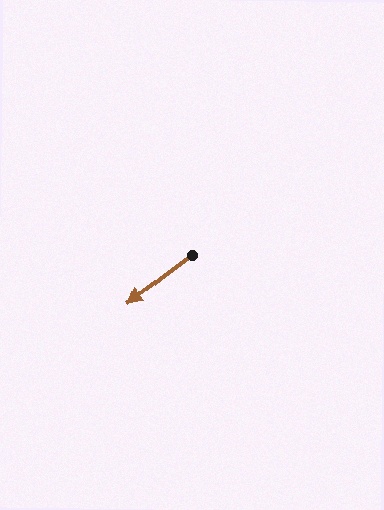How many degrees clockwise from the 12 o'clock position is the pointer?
Approximately 233 degrees.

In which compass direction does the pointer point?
Southwest.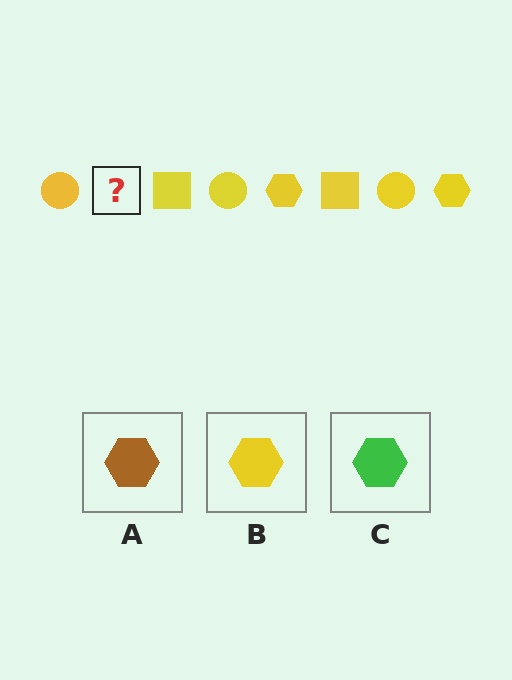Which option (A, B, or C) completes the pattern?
B.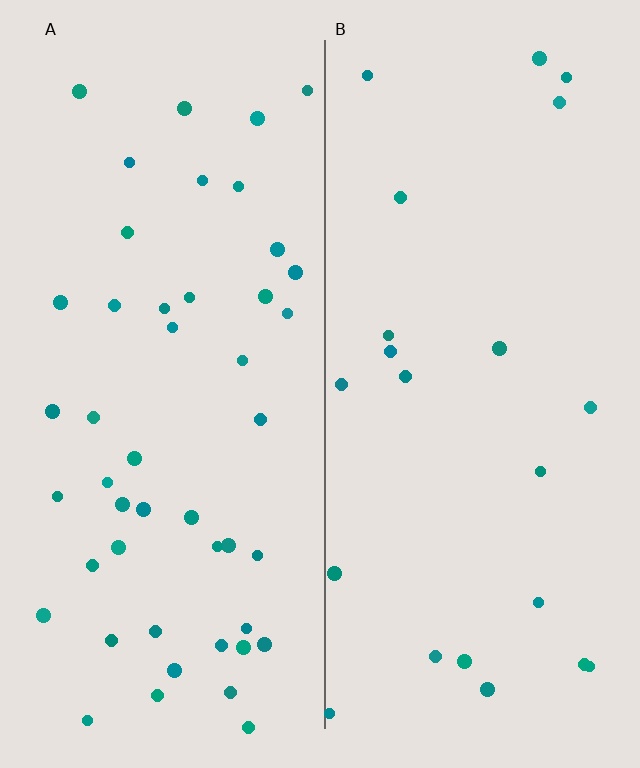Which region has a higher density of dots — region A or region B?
A (the left).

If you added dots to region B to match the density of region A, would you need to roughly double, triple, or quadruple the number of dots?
Approximately double.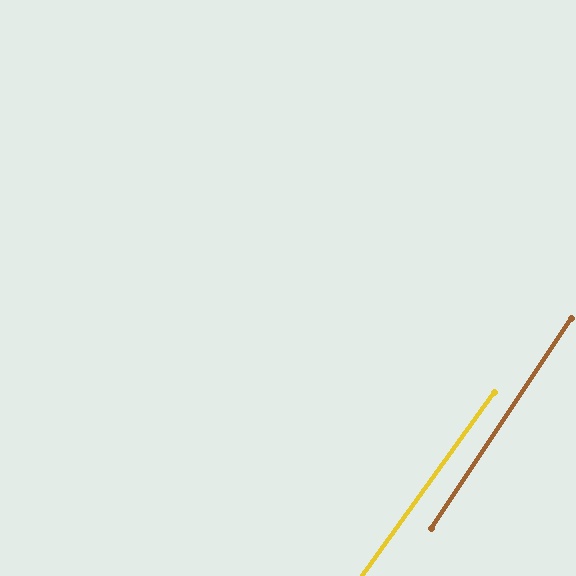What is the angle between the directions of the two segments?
Approximately 2 degrees.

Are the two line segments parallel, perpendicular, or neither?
Parallel — their directions differ by only 2.0°.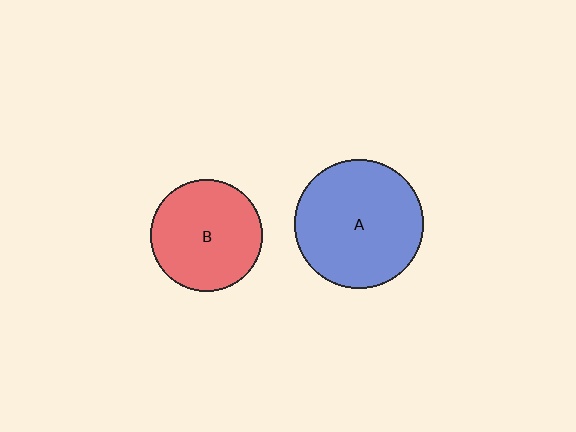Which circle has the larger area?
Circle A (blue).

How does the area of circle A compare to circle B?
Approximately 1.3 times.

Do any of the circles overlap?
No, none of the circles overlap.